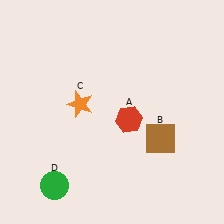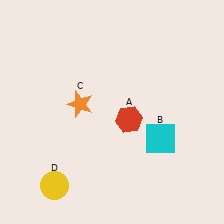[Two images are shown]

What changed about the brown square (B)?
In Image 1, B is brown. In Image 2, it changed to cyan.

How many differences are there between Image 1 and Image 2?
There are 2 differences between the two images.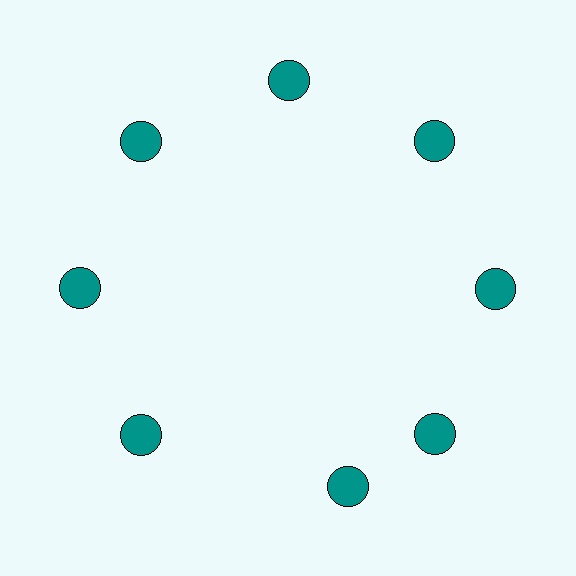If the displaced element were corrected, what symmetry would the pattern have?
It would have 8-fold rotational symmetry — the pattern would map onto itself every 45 degrees.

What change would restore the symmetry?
The symmetry would be restored by rotating it back into even spacing with its neighbors so that all 8 circles sit at equal angles and equal distance from the center.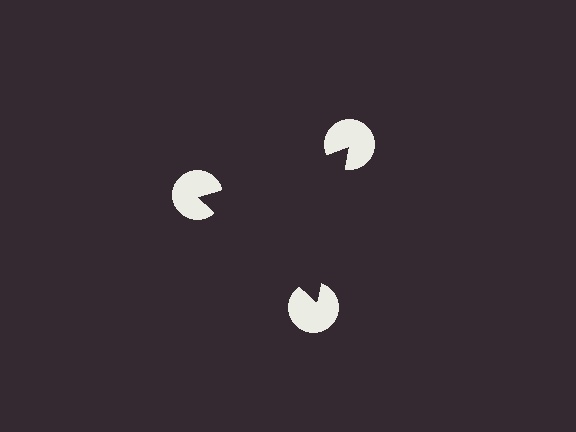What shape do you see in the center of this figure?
An illusory triangle — its edges are inferred from the aligned wedge cuts in the pac-man discs, not physically drawn.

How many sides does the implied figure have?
3 sides.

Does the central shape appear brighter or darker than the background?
It typically appears slightly darker than the background, even though no actual brightness change is drawn.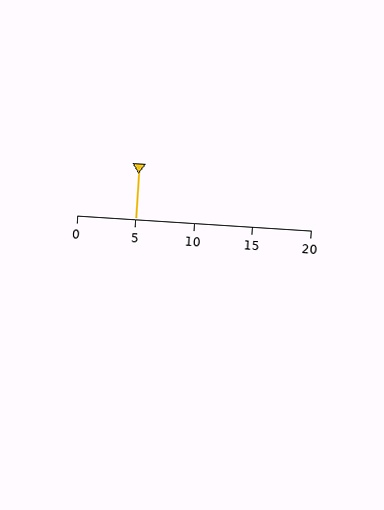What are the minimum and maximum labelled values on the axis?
The axis runs from 0 to 20.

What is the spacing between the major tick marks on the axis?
The major ticks are spaced 5 apart.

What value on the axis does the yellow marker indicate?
The marker indicates approximately 5.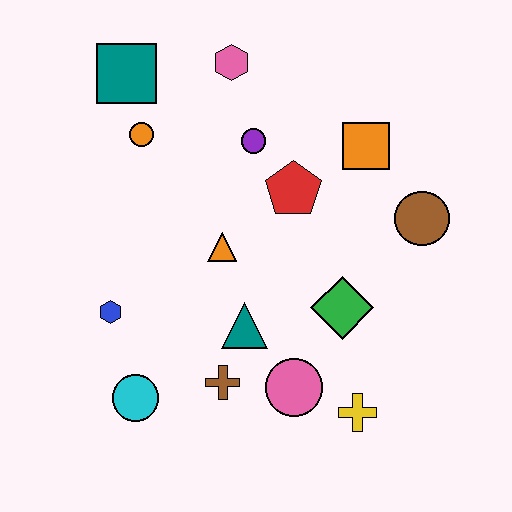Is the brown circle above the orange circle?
No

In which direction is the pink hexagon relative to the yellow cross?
The pink hexagon is above the yellow cross.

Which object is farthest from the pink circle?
The teal square is farthest from the pink circle.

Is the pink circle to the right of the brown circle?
No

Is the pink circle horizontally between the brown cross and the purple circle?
No